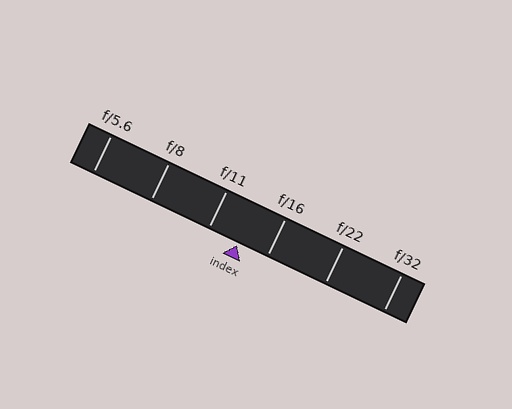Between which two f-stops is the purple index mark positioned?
The index mark is between f/11 and f/16.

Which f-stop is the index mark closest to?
The index mark is closest to f/16.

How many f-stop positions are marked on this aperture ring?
There are 6 f-stop positions marked.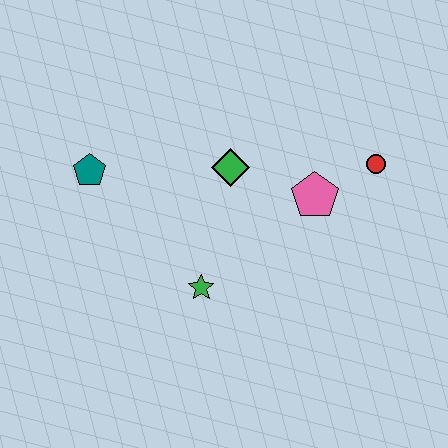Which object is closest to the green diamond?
The pink pentagon is closest to the green diamond.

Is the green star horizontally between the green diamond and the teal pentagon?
Yes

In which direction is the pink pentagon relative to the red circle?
The pink pentagon is to the left of the red circle.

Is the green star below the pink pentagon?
Yes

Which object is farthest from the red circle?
The teal pentagon is farthest from the red circle.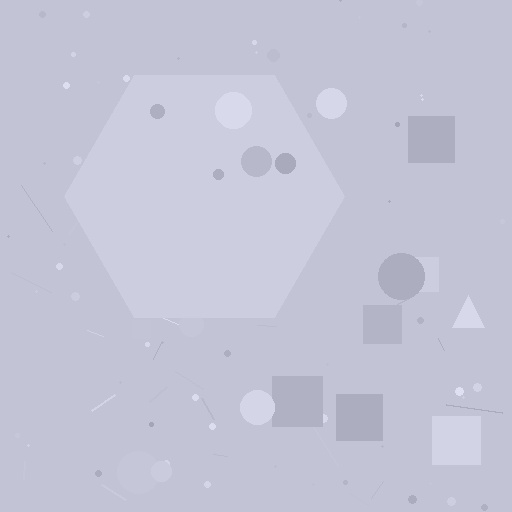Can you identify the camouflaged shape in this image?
The camouflaged shape is a hexagon.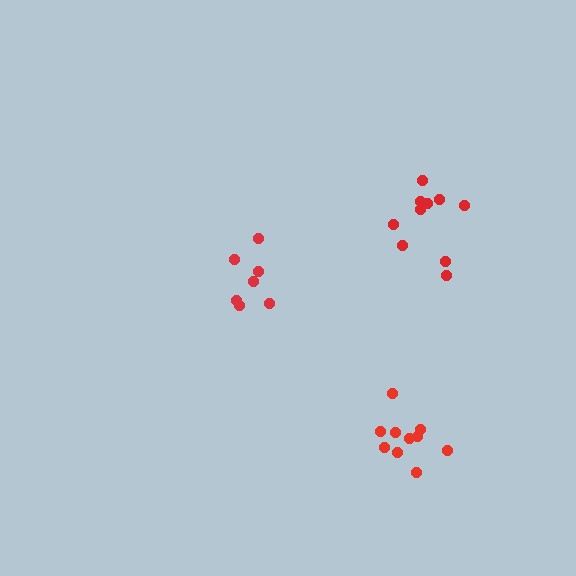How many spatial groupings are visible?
There are 3 spatial groupings.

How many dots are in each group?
Group 1: 7 dots, Group 2: 10 dots, Group 3: 10 dots (27 total).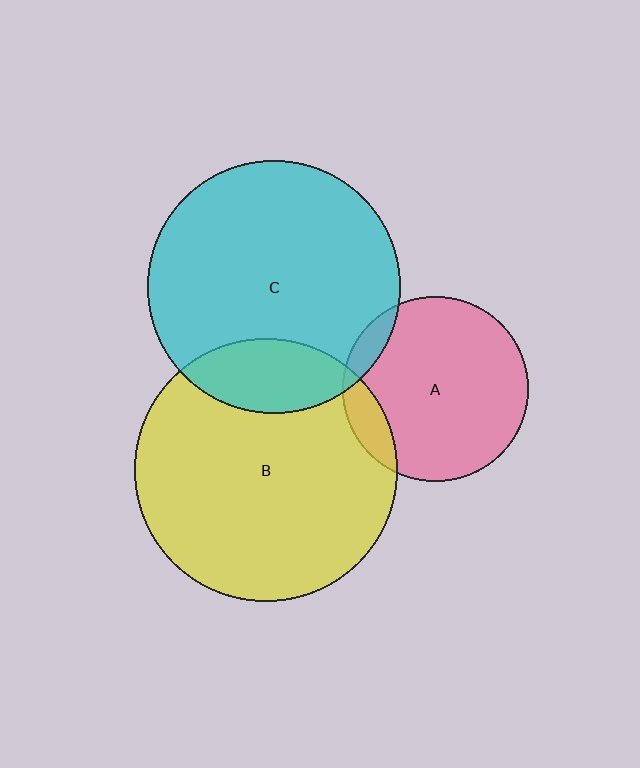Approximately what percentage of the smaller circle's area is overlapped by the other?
Approximately 20%.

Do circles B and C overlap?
Yes.